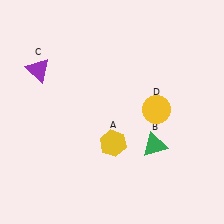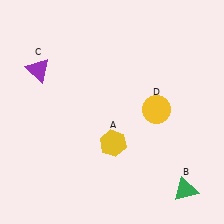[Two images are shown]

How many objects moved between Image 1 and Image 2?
1 object moved between the two images.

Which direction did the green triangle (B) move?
The green triangle (B) moved down.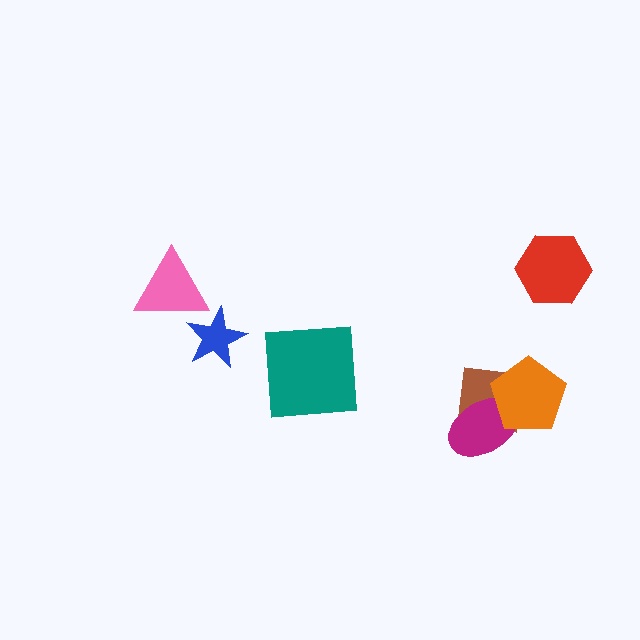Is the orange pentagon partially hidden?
No, no other shape covers it.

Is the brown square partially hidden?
Yes, it is partially covered by another shape.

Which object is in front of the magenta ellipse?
The orange pentagon is in front of the magenta ellipse.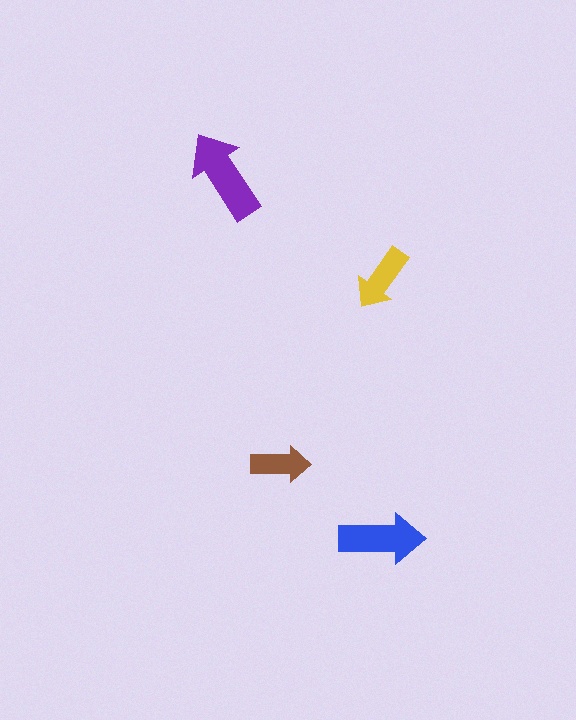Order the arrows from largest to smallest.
the purple one, the blue one, the yellow one, the brown one.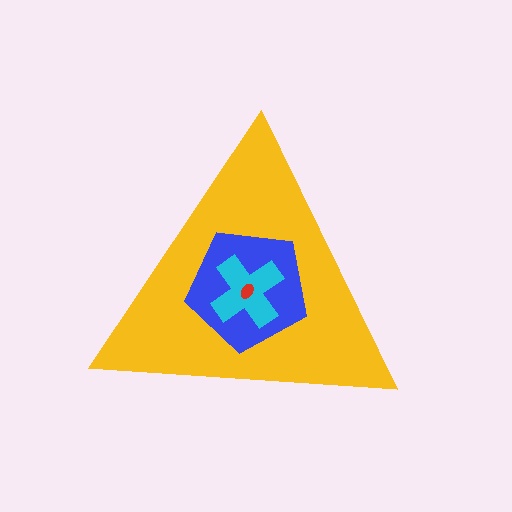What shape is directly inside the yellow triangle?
The blue pentagon.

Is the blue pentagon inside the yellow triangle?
Yes.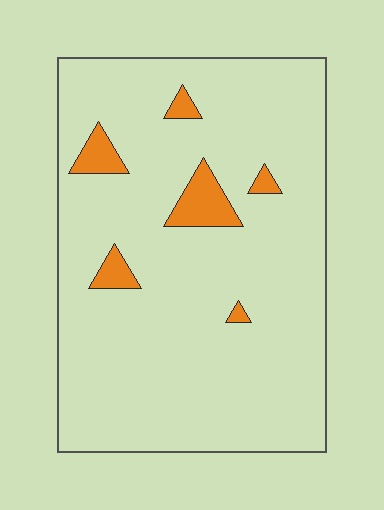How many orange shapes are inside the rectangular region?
6.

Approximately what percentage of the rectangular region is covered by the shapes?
Approximately 5%.